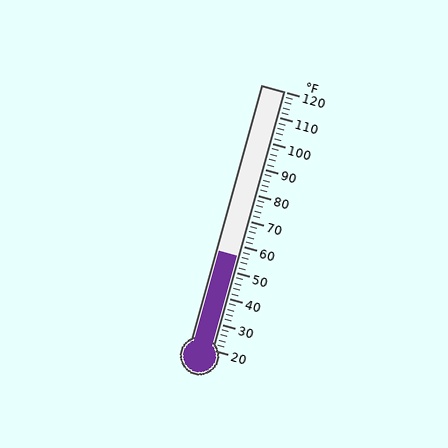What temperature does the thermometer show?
The thermometer shows approximately 56°F.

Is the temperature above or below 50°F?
The temperature is above 50°F.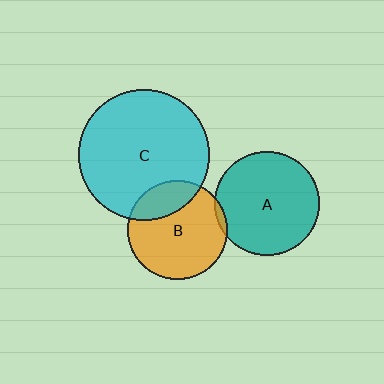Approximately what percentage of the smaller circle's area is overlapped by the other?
Approximately 5%.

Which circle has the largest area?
Circle C (cyan).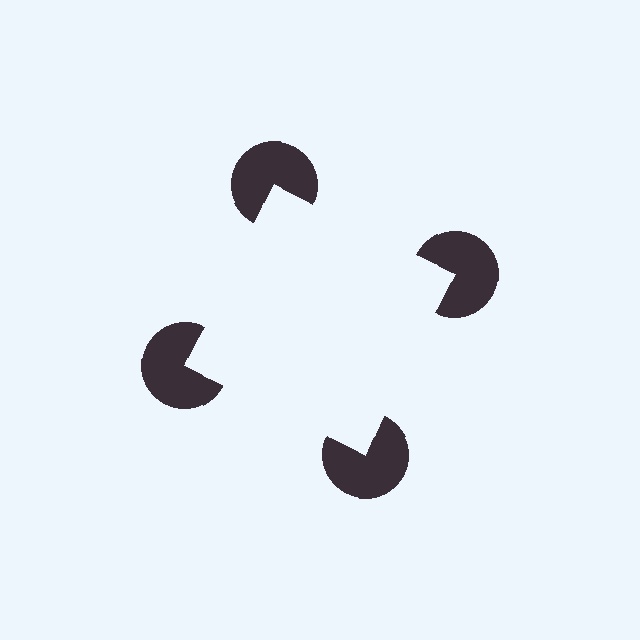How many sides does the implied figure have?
4 sides.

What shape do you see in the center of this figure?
An illusory square — its edges are inferred from the aligned wedge cuts in the pac-man discs, not physically drawn.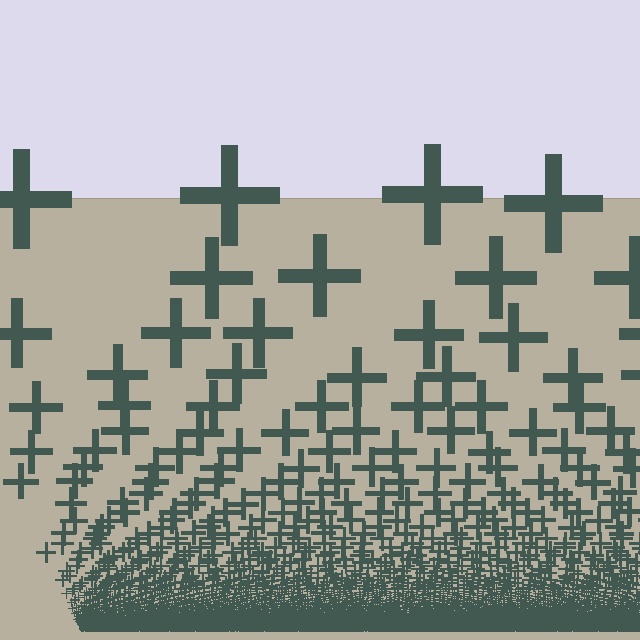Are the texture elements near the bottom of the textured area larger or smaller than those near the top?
Smaller. The gradient is inverted — elements near the bottom are smaller and denser.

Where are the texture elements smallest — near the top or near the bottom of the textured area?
Near the bottom.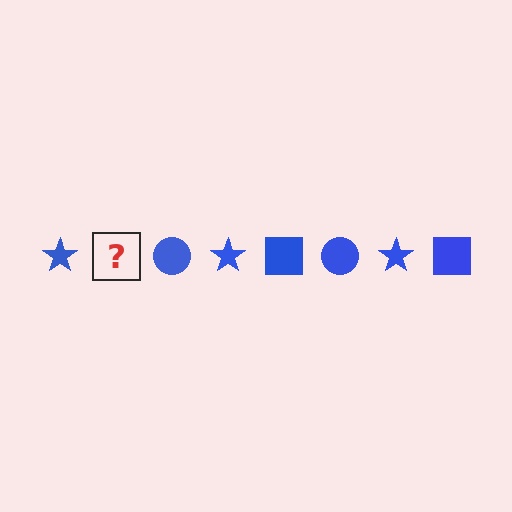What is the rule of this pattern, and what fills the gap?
The rule is that the pattern cycles through star, square, circle shapes in blue. The gap should be filled with a blue square.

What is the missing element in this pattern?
The missing element is a blue square.